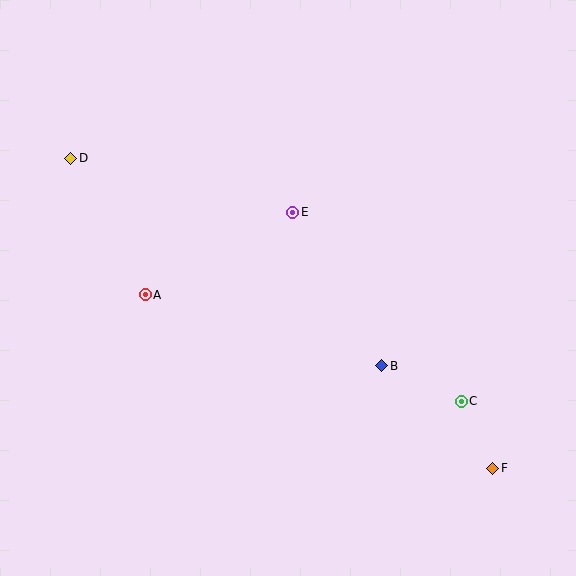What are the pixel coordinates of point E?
Point E is at (293, 212).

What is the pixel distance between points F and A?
The distance between F and A is 388 pixels.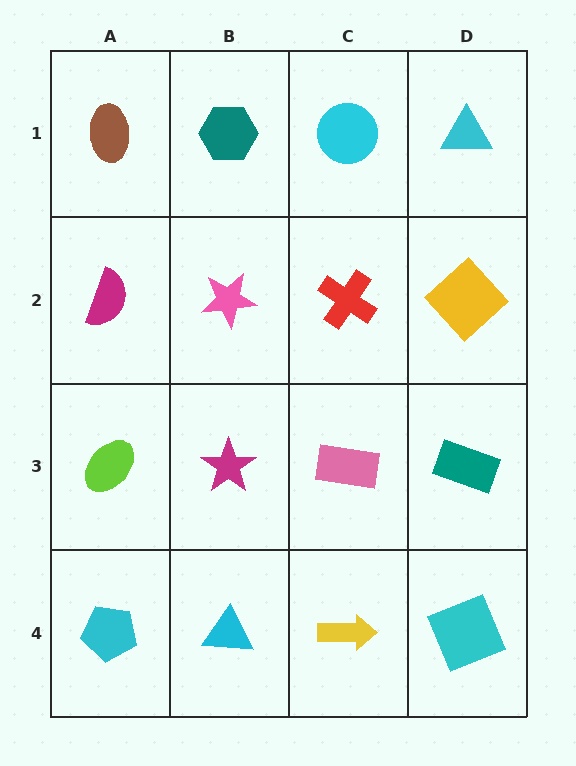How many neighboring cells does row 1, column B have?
3.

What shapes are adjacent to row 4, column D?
A teal rectangle (row 3, column D), a yellow arrow (row 4, column C).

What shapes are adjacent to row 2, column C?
A cyan circle (row 1, column C), a pink rectangle (row 3, column C), a pink star (row 2, column B), a yellow diamond (row 2, column D).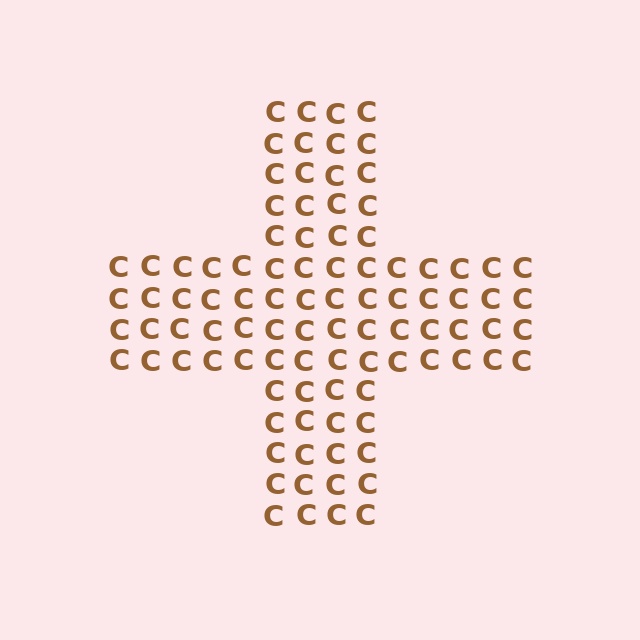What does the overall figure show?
The overall figure shows a cross.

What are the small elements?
The small elements are letter C's.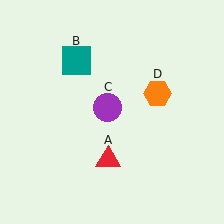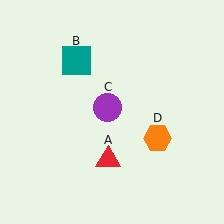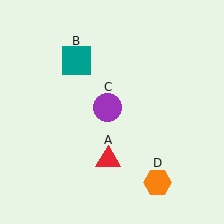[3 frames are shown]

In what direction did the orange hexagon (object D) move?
The orange hexagon (object D) moved down.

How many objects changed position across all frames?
1 object changed position: orange hexagon (object D).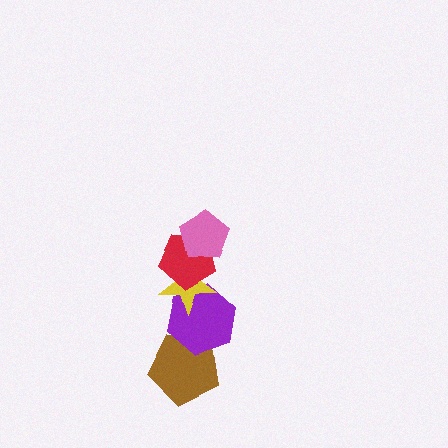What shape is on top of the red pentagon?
The pink pentagon is on top of the red pentagon.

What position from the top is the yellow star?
The yellow star is 3rd from the top.